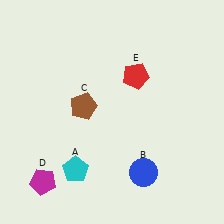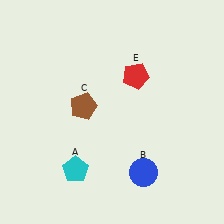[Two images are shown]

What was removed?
The magenta pentagon (D) was removed in Image 2.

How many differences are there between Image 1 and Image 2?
There is 1 difference between the two images.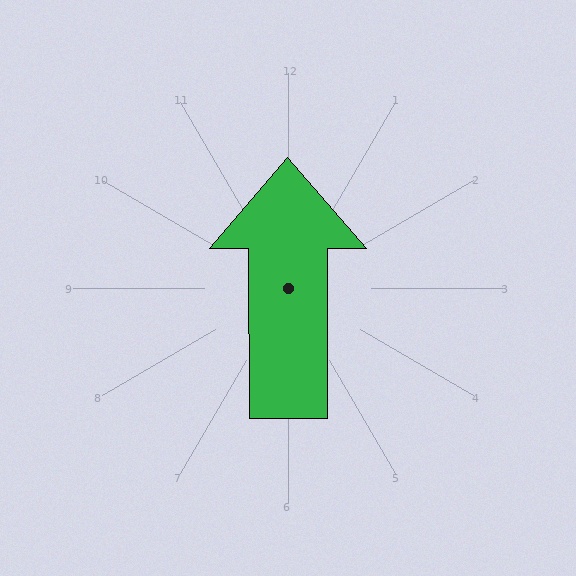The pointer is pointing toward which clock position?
Roughly 12 o'clock.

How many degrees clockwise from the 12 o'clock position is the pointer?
Approximately 360 degrees.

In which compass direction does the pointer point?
North.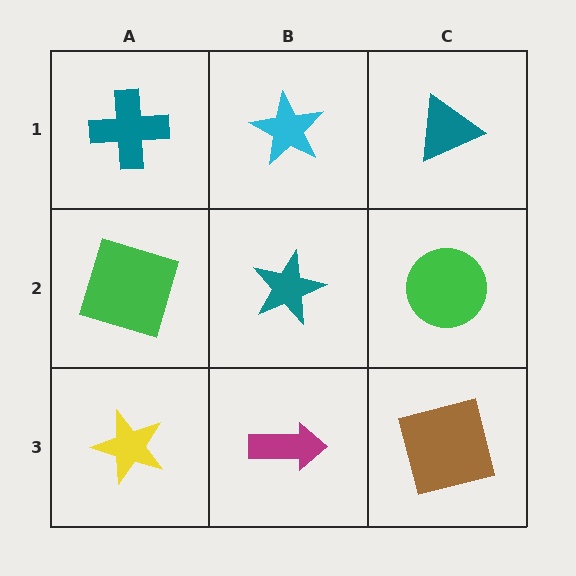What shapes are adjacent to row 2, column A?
A teal cross (row 1, column A), a yellow star (row 3, column A), a teal star (row 2, column B).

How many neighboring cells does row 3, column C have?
2.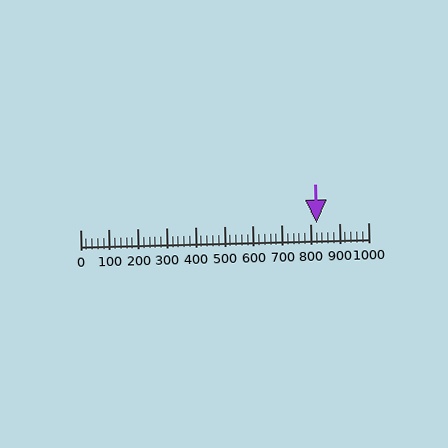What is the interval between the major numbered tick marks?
The major tick marks are spaced 100 units apart.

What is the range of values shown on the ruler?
The ruler shows values from 0 to 1000.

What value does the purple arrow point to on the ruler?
The purple arrow points to approximately 820.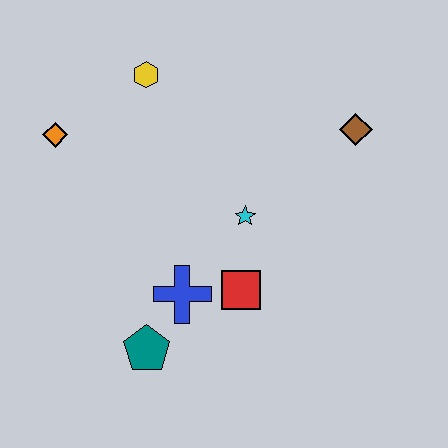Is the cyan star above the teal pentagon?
Yes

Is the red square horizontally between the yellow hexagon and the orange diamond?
No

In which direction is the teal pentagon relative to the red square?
The teal pentagon is to the left of the red square.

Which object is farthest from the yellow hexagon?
The teal pentagon is farthest from the yellow hexagon.